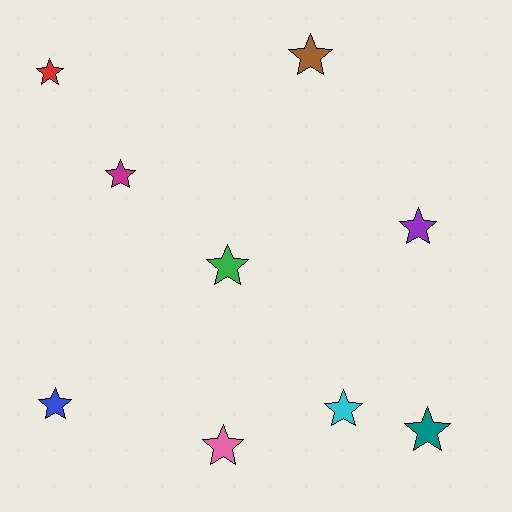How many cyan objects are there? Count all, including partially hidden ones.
There is 1 cyan object.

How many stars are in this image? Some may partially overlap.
There are 9 stars.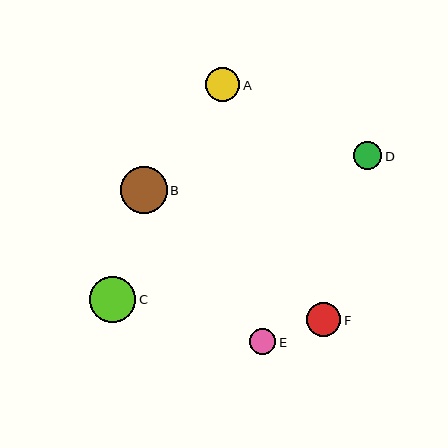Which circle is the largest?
Circle B is the largest with a size of approximately 47 pixels.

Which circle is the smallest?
Circle E is the smallest with a size of approximately 26 pixels.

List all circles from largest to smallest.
From largest to smallest: B, C, A, F, D, E.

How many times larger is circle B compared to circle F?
Circle B is approximately 1.4 times the size of circle F.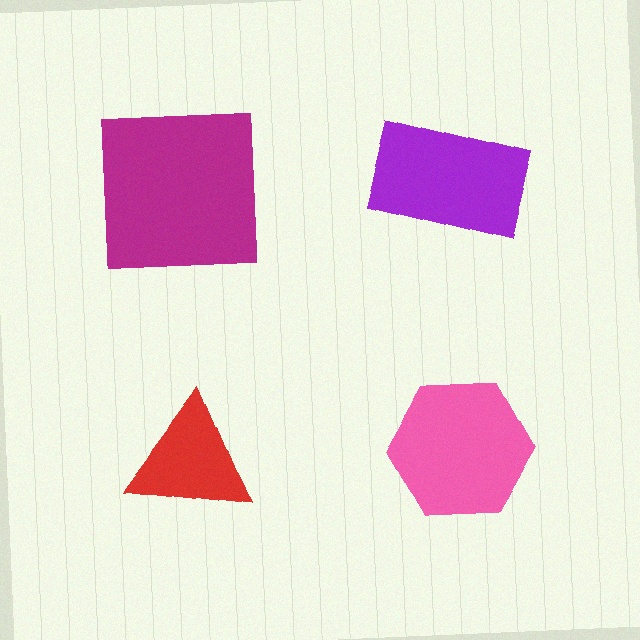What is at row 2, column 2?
A pink hexagon.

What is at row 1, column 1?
A magenta square.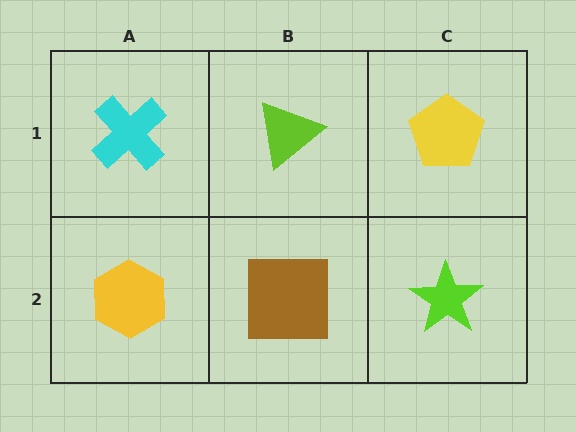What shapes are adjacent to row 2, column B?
A lime triangle (row 1, column B), a yellow hexagon (row 2, column A), a lime star (row 2, column C).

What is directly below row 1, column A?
A yellow hexagon.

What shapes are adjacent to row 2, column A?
A cyan cross (row 1, column A), a brown square (row 2, column B).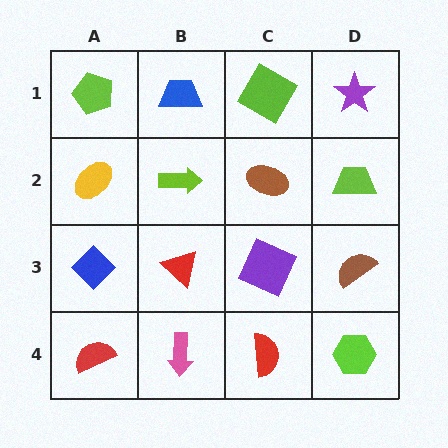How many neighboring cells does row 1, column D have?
2.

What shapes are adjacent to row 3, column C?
A brown ellipse (row 2, column C), a red semicircle (row 4, column C), a red triangle (row 3, column B), a brown semicircle (row 3, column D).